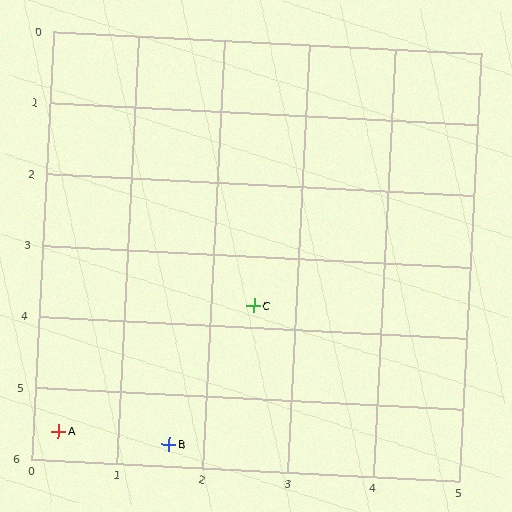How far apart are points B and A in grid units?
Points B and A are about 1.3 grid units apart.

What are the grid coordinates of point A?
Point A is at approximately (0.3, 5.6).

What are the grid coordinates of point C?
Point C is at approximately (2.5, 3.7).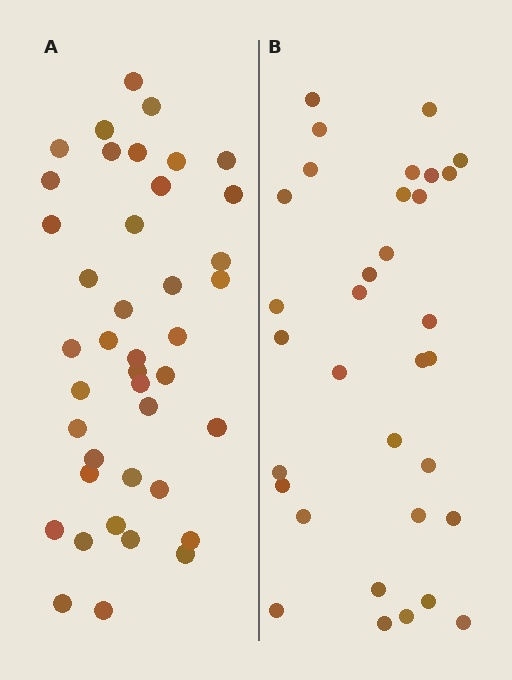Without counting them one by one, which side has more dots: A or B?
Region A (the left region) has more dots.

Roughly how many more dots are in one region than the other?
Region A has roughly 8 or so more dots than region B.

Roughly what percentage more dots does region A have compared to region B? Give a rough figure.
About 25% more.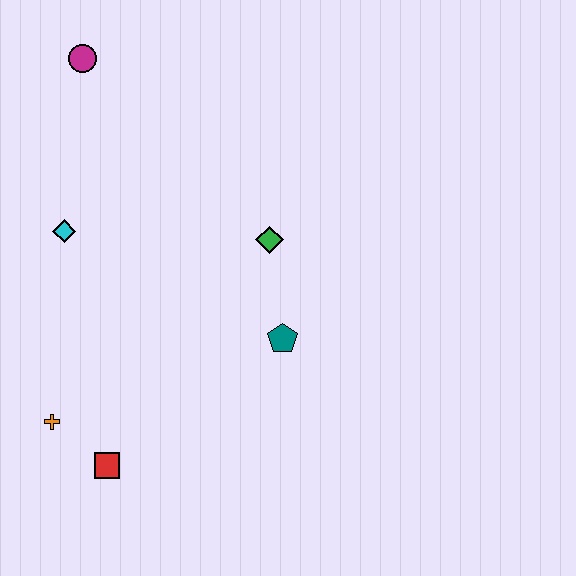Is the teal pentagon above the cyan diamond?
No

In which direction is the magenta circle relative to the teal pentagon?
The magenta circle is above the teal pentagon.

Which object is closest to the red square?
The orange cross is closest to the red square.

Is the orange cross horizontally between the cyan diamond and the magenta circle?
No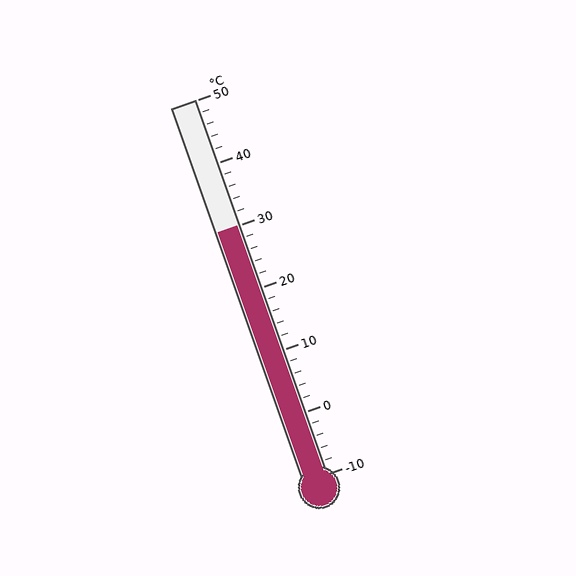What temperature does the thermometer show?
The thermometer shows approximately 30°C.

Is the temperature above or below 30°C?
The temperature is at 30°C.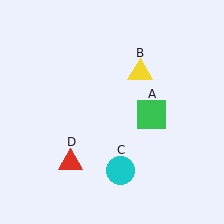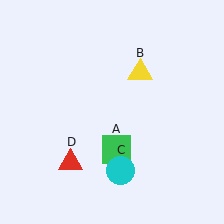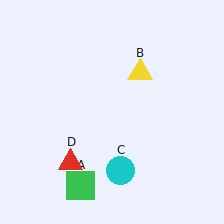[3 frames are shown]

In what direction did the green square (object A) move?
The green square (object A) moved down and to the left.